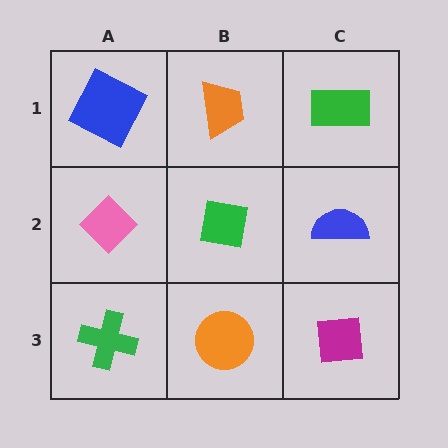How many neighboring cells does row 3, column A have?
2.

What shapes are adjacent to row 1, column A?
A pink diamond (row 2, column A), an orange trapezoid (row 1, column B).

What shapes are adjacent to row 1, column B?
A green square (row 2, column B), a blue square (row 1, column A), a green rectangle (row 1, column C).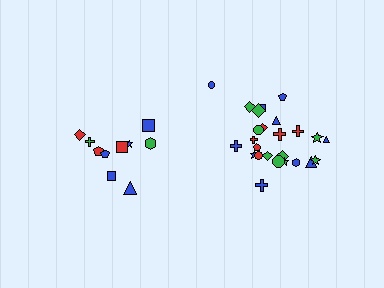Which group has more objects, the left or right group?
The right group.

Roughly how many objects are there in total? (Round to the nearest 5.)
Roughly 35 objects in total.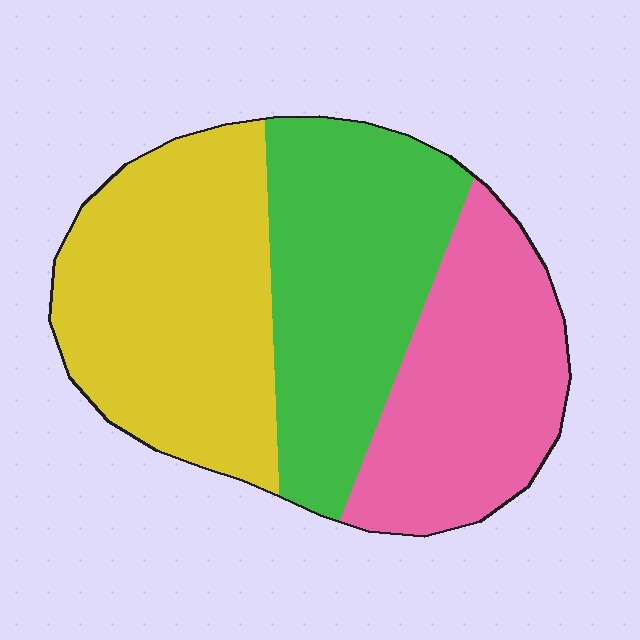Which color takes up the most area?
Yellow, at roughly 40%.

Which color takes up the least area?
Pink, at roughly 30%.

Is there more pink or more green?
Green.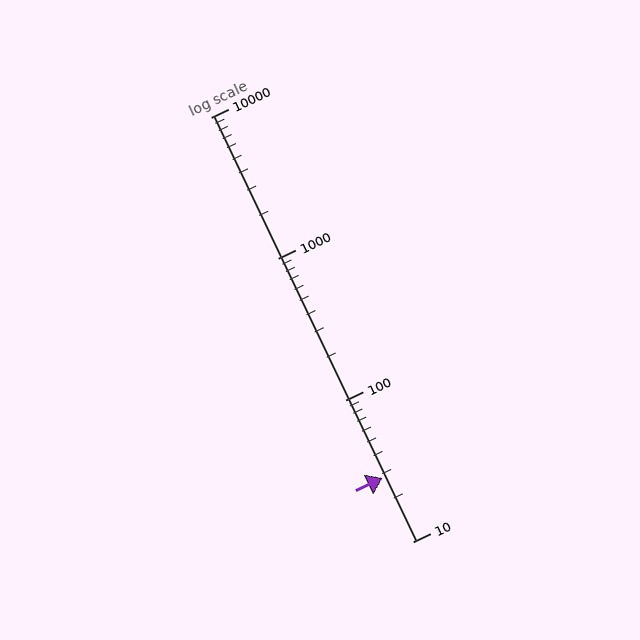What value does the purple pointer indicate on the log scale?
The pointer indicates approximately 28.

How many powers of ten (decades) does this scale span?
The scale spans 3 decades, from 10 to 10000.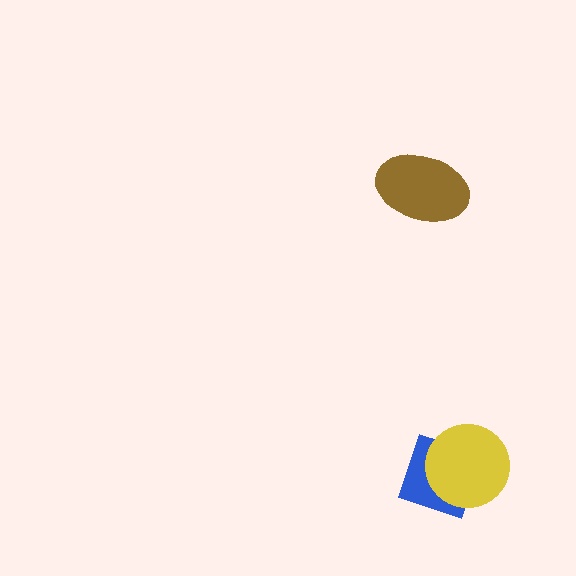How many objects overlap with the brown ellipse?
0 objects overlap with the brown ellipse.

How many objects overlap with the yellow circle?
1 object overlaps with the yellow circle.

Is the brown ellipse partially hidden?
No, no other shape covers it.